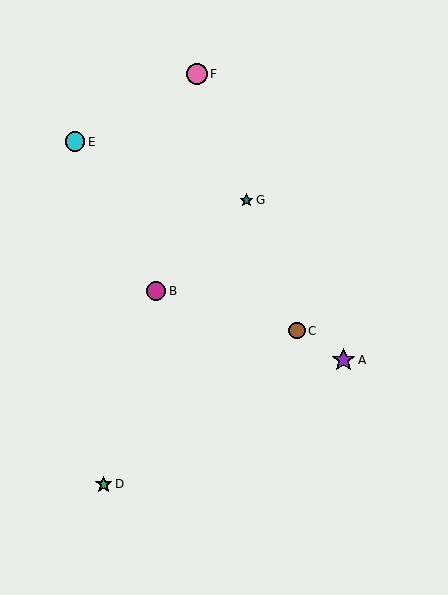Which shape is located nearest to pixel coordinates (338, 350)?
The purple star (labeled A) at (344, 360) is nearest to that location.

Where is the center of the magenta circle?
The center of the magenta circle is at (156, 291).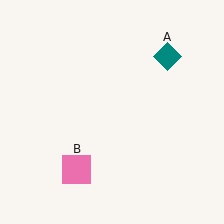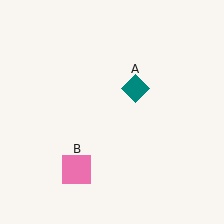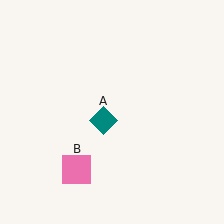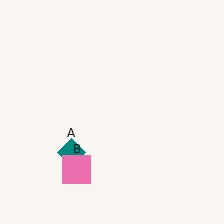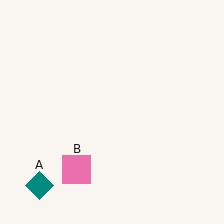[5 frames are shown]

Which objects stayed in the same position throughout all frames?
Pink square (object B) remained stationary.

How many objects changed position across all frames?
1 object changed position: teal diamond (object A).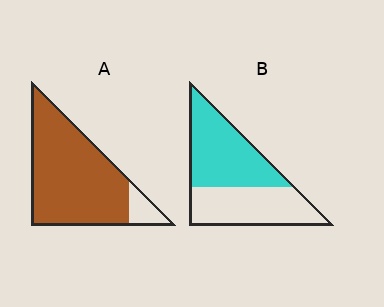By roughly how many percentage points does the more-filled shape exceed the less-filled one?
By roughly 35 percentage points (A over B).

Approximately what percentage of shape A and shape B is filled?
A is approximately 90% and B is approximately 55%.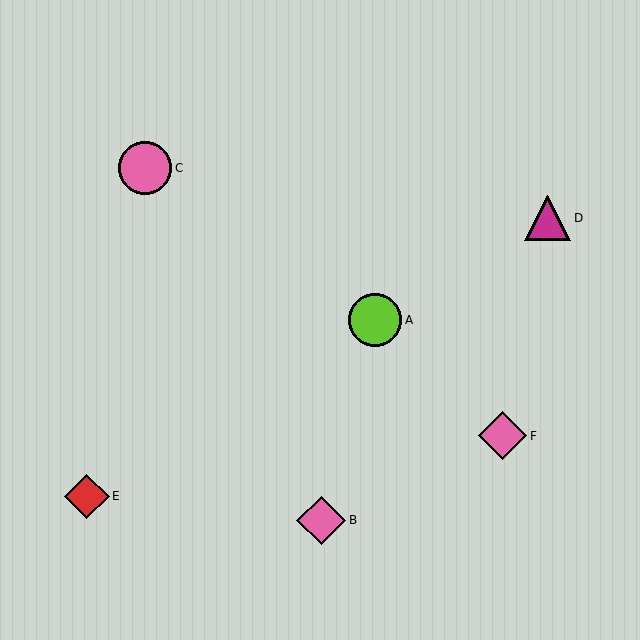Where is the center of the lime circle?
The center of the lime circle is at (375, 320).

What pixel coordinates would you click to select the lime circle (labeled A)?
Click at (375, 320) to select the lime circle A.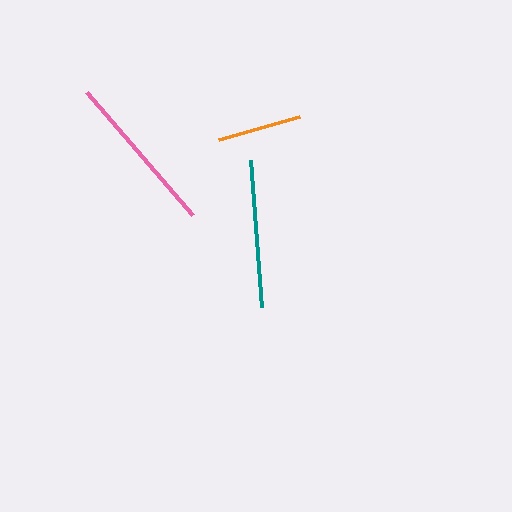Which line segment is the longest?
The pink line is the longest at approximately 162 pixels.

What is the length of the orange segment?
The orange segment is approximately 84 pixels long.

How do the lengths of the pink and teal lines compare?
The pink and teal lines are approximately the same length.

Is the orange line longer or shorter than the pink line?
The pink line is longer than the orange line.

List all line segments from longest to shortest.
From longest to shortest: pink, teal, orange.